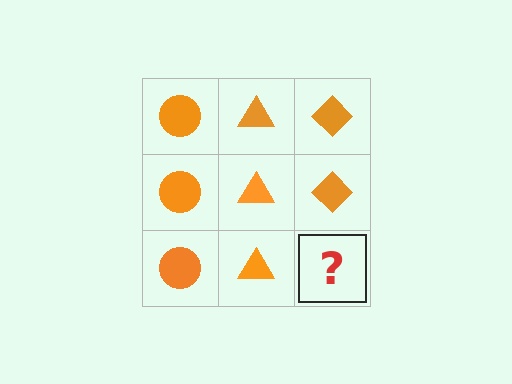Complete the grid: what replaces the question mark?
The question mark should be replaced with an orange diamond.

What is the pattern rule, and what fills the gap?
The rule is that each column has a consistent shape. The gap should be filled with an orange diamond.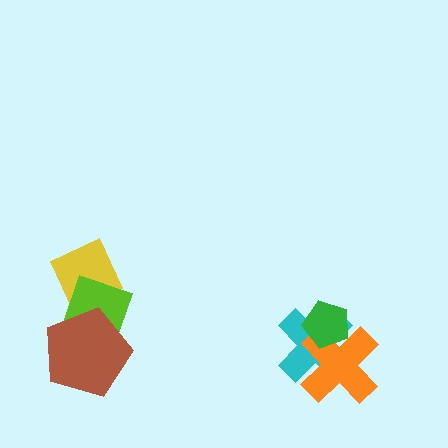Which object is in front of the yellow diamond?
The lime rectangle is in front of the yellow diamond.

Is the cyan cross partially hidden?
Yes, it is partially covered by another shape.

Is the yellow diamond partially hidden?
Yes, it is partially covered by another shape.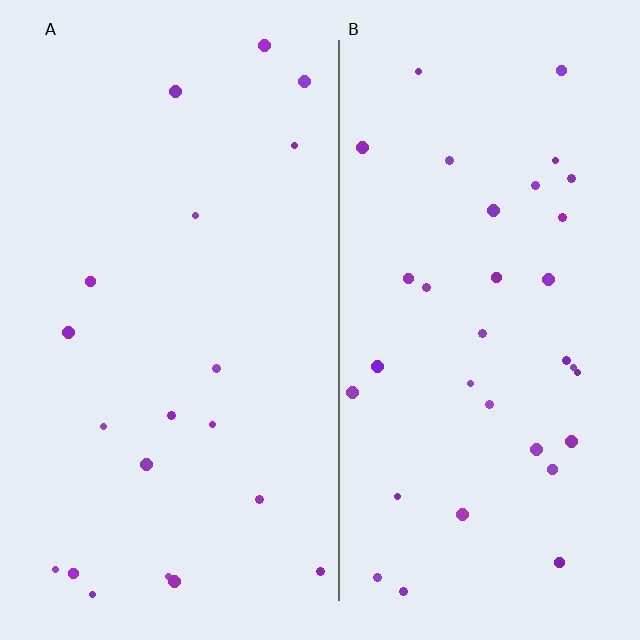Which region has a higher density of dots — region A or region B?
B (the right).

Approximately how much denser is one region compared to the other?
Approximately 1.7× — region B over region A.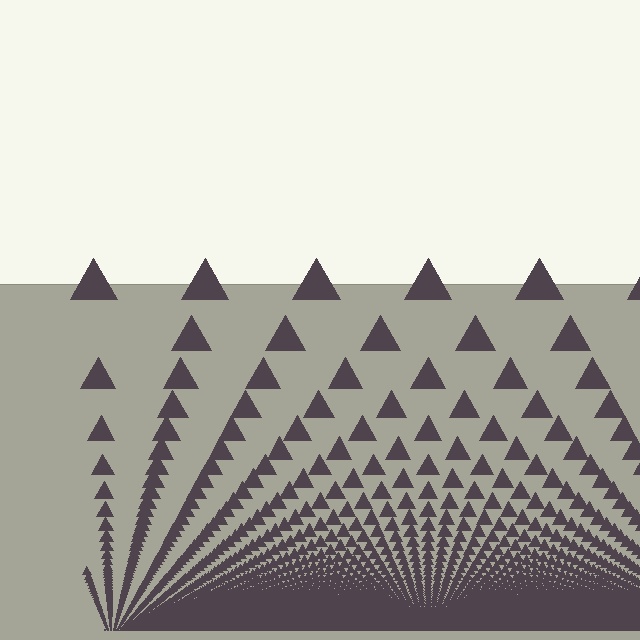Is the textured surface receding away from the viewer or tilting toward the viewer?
The surface appears to tilt toward the viewer. Texture elements get larger and sparser toward the top.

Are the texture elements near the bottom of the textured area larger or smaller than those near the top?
Smaller. The gradient is inverted — elements near the bottom are smaller and denser.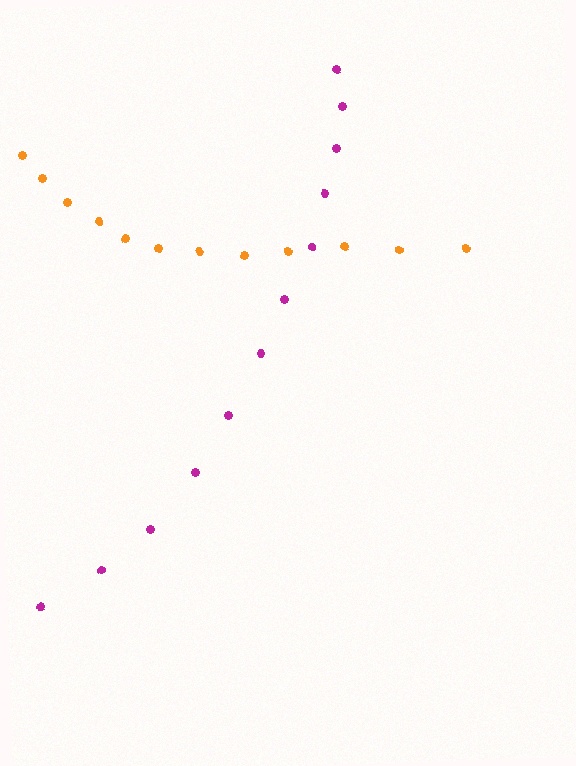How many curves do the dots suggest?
There are 2 distinct paths.